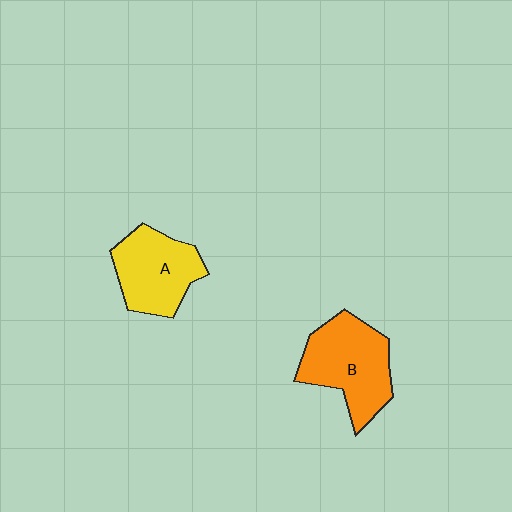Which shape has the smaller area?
Shape A (yellow).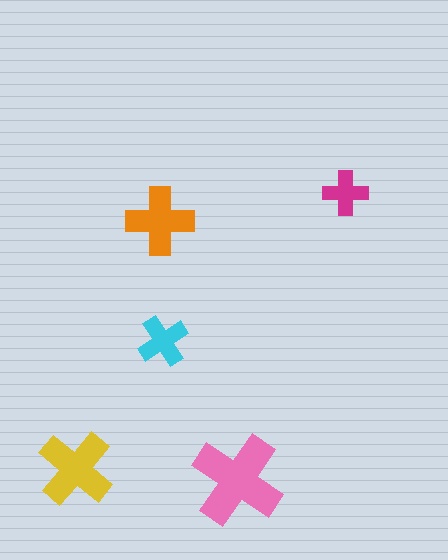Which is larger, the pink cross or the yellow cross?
The pink one.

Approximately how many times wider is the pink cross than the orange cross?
About 1.5 times wider.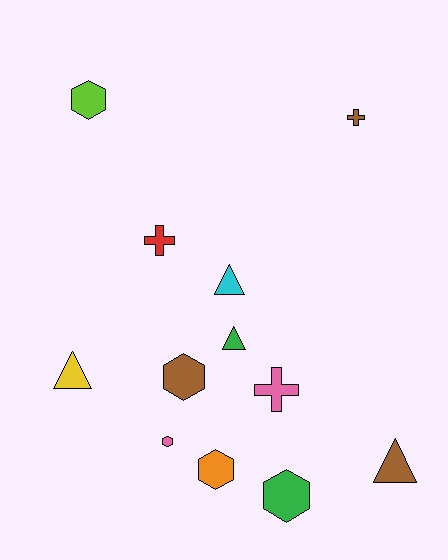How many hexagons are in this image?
There are 5 hexagons.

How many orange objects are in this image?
There is 1 orange object.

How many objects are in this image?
There are 12 objects.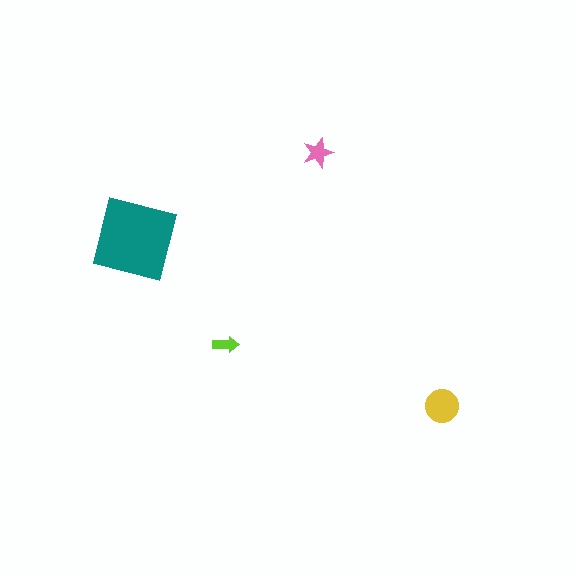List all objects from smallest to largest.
The lime arrow, the pink star, the yellow circle, the teal square.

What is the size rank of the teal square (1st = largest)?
1st.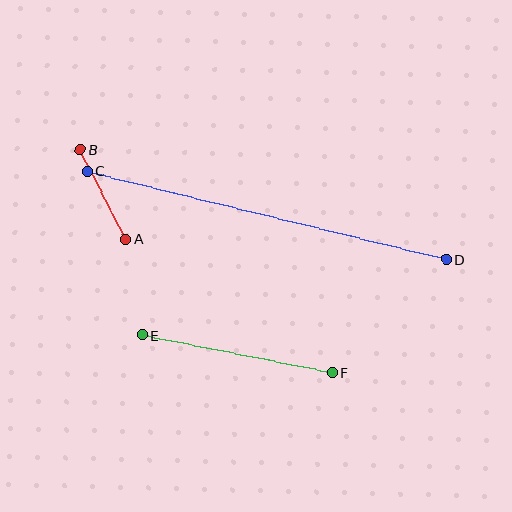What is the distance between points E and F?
The distance is approximately 194 pixels.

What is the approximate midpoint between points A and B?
The midpoint is at approximately (103, 194) pixels.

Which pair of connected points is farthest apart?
Points C and D are farthest apart.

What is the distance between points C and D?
The distance is approximately 369 pixels.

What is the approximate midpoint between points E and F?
The midpoint is at approximately (237, 354) pixels.